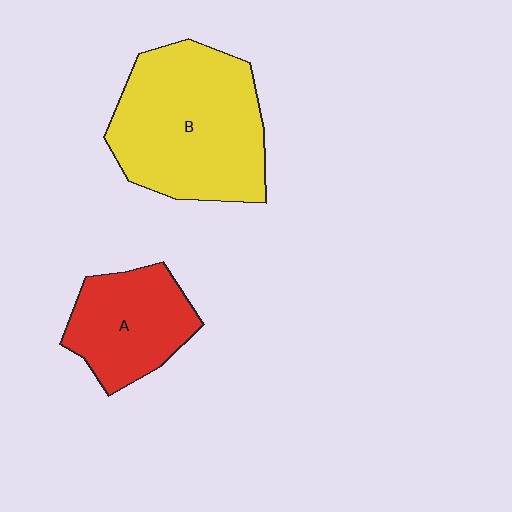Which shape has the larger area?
Shape B (yellow).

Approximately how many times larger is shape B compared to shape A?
Approximately 1.8 times.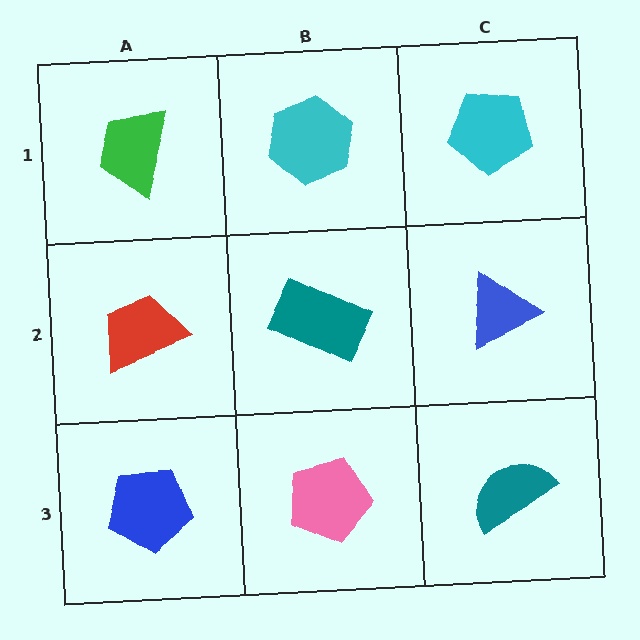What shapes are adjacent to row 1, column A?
A red trapezoid (row 2, column A), a cyan hexagon (row 1, column B).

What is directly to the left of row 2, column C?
A teal rectangle.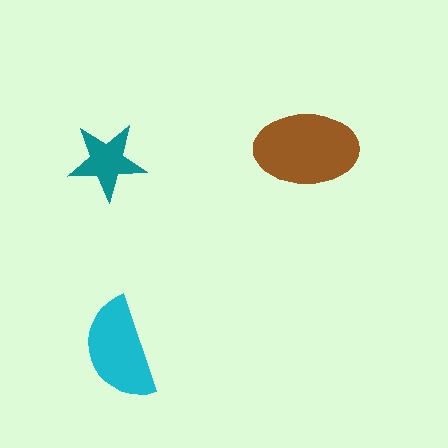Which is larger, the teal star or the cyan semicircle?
The cyan semicircle.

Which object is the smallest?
The teal star.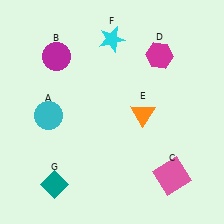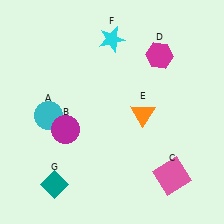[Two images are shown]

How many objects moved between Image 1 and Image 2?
1 object moved between the two images.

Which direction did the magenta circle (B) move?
The magenta circle (B) moved down.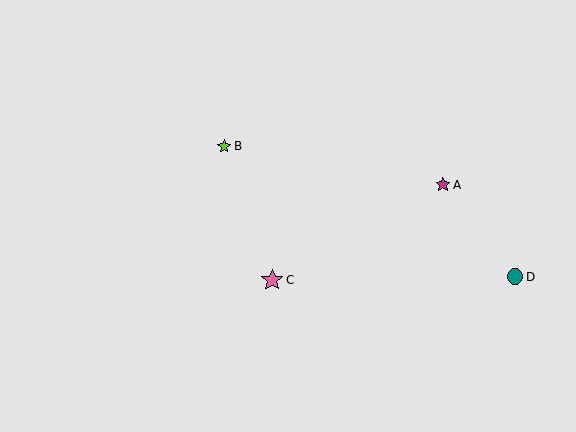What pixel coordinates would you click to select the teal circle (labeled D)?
Click at (515, 277) to select the teal circle D.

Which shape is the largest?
The pink star (labeled C) is the largest.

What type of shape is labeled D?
Shape D is a teal circle.